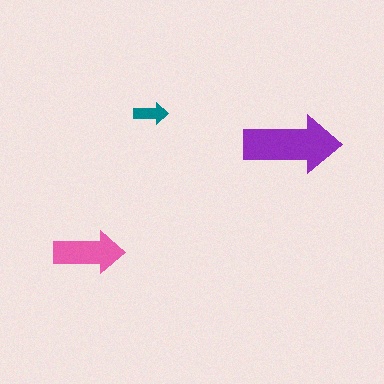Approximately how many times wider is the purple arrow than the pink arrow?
About 1.5 times wider.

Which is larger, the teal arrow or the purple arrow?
The purple one.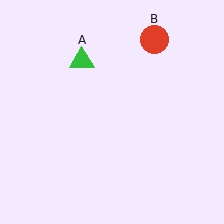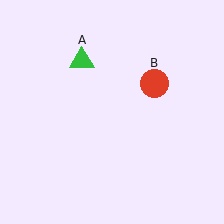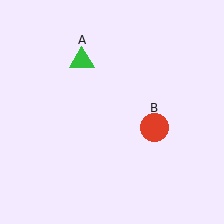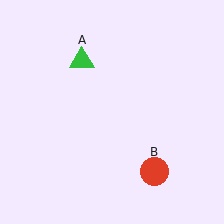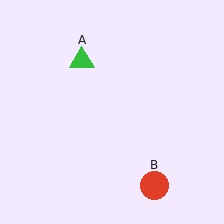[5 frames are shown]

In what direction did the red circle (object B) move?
The red circle (object B) moved down.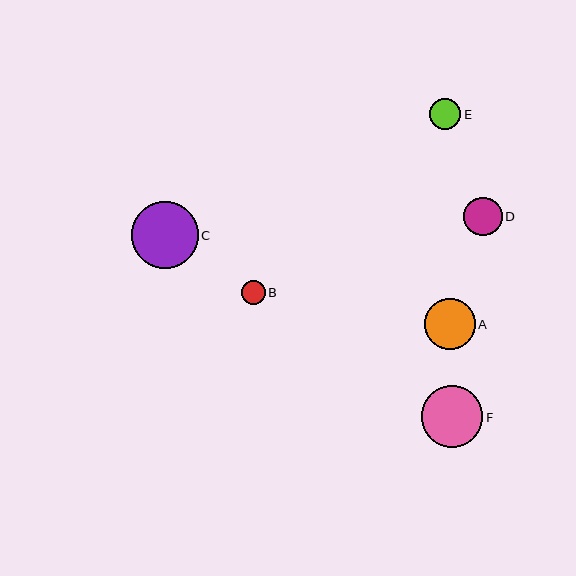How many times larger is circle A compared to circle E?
Circle A is approximately 1.6 times the size of circle E.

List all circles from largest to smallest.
From largest to smallest: C, F, A, D, E, B.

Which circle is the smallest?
Circle B is the smallest with a size of approximately 24 pixels.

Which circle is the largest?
Circle C is the largest with a size of approximately 66 pixels.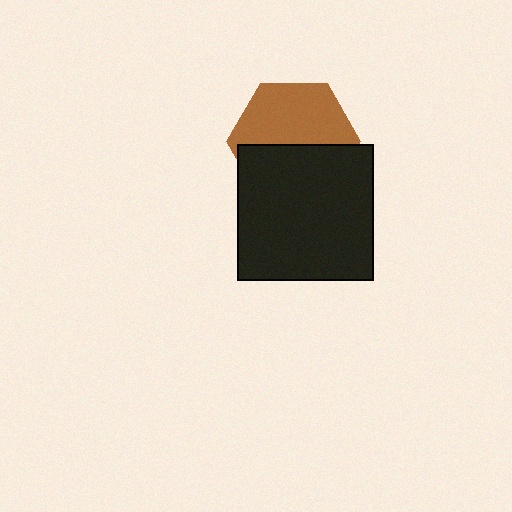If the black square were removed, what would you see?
You would see the complete brown hexagon.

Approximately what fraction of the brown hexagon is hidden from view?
Roughly 47% of the brown hexagon is hidden behind the black square.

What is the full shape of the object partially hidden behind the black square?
The partially hidden object is a brown hexagon.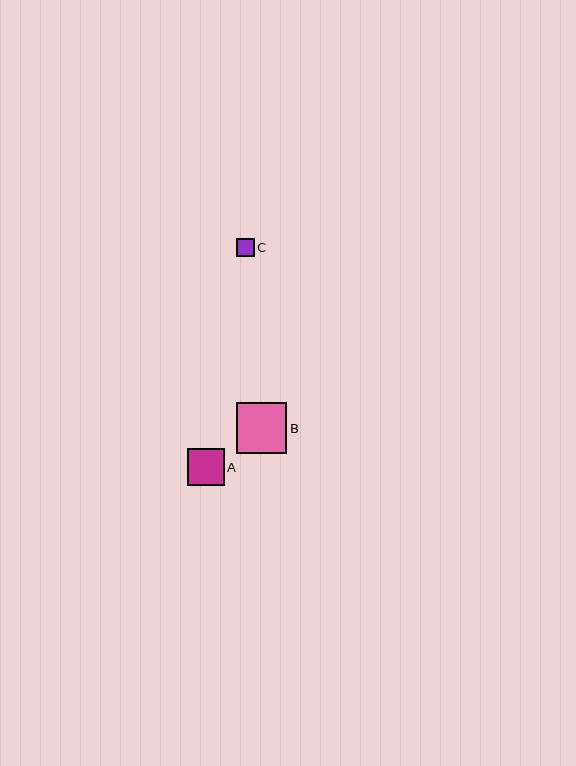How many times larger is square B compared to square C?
Square B is approximately 2.8 times the size of square C.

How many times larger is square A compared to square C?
Square A is approximately 2.1 times the size of square C.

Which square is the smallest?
Square C is the smallest with a size of approximately 18 pixels.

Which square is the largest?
Square B is the largest with a size of approximately 50 pixels.